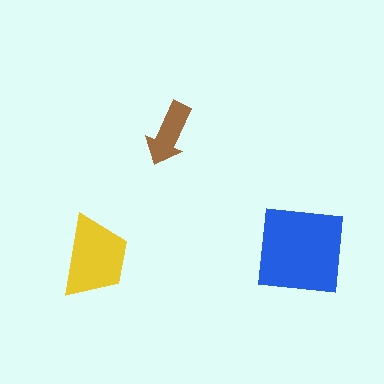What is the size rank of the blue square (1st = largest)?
1st.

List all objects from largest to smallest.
The blue square, the yellow trapezoid, the brown arrow.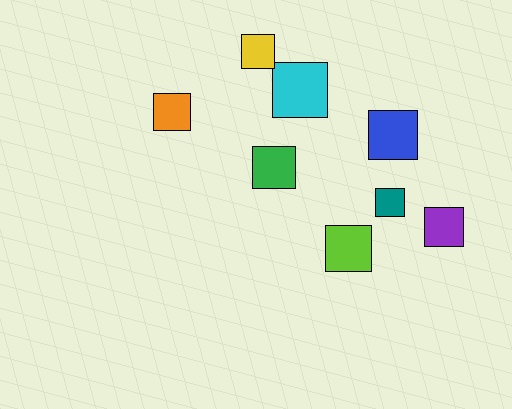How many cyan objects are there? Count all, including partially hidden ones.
There is 1 cyan object.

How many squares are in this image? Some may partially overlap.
There are 8 squares.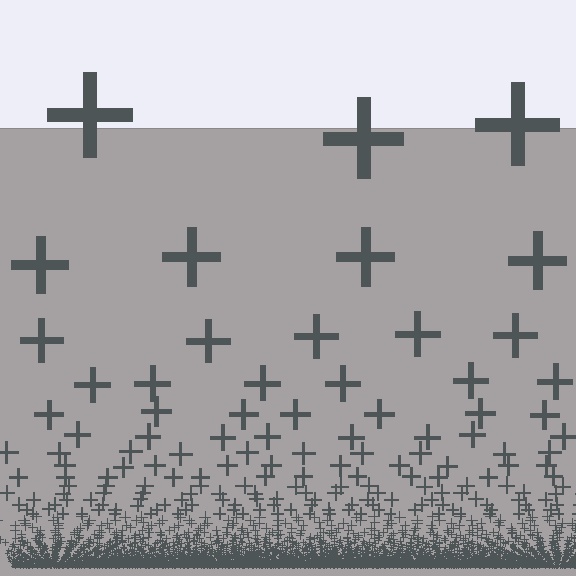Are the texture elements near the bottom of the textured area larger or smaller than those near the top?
Smaller. The gradient is inverted — elements near the bottom are smaller and denser.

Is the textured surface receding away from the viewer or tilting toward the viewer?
The surface appears to tilt toward the viewer. Texture elements get larger and sparser toward the top.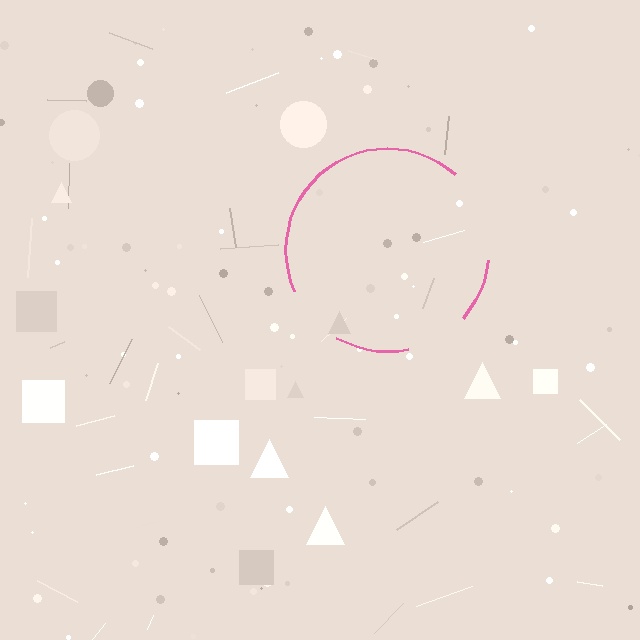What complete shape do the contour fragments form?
The contour fragments form a circle.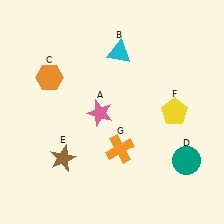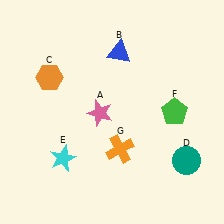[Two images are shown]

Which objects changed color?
B changed from cyan to blue. E changed from brown to cyan. F changed from yellow to green.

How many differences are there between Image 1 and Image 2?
There are 3 differences between the two images.